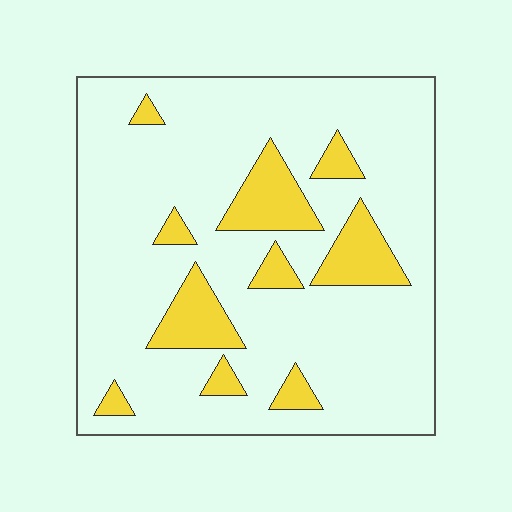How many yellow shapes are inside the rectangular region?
10.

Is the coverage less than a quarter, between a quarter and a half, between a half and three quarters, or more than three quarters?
Less than a quarter.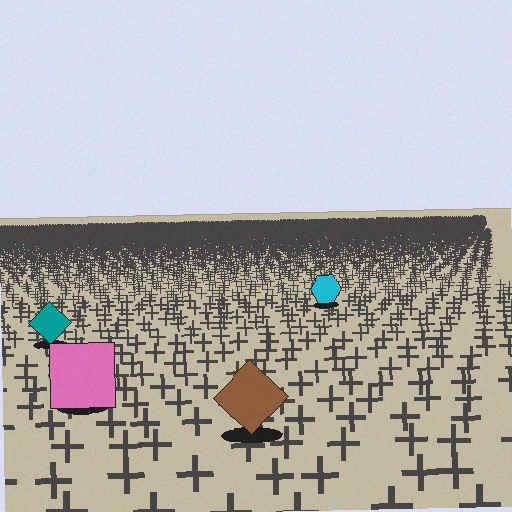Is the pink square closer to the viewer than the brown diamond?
No. The brown diamond is closer — you can tell from the texture gradient: the ground texture is coarser near it.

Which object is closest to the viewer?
The brown diamond is closest. The texture marks near it are larger and more spread out.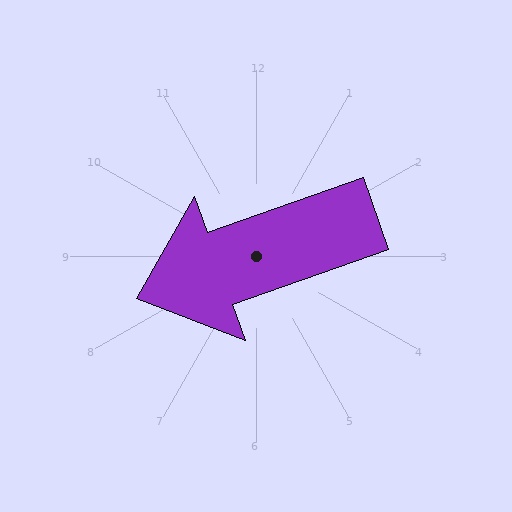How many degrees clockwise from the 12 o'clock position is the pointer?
Approximately 250 degrees.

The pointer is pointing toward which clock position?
Roughly 8 o'clock.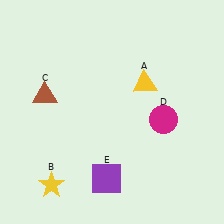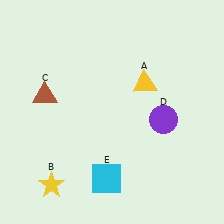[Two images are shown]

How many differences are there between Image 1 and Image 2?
There are 2 differences between the two images.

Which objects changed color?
D changed from magenta to purple. E changed from purple to cyan.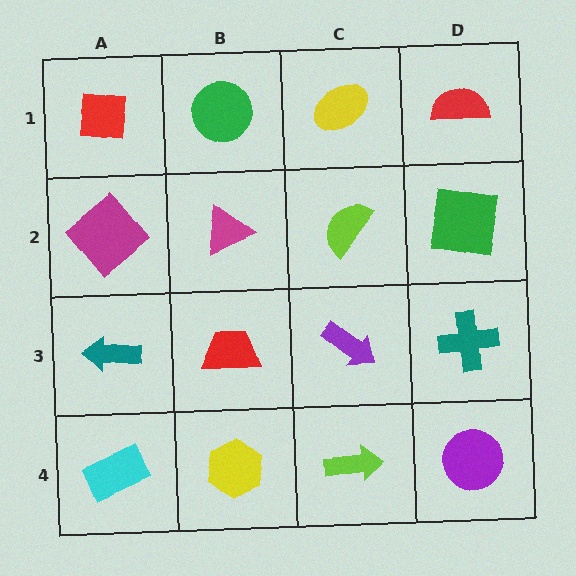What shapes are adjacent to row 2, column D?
A red semicircle (row 1, column D), a teal cross (row 3, column D), a lime semicircle (row 2, column C).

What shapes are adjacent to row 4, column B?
A red trapezoid (row 3, column B), a cyan rectangle (row 4, column A), a lime arrow (row 4, column C).